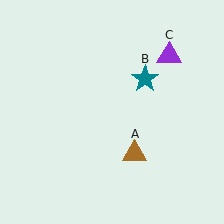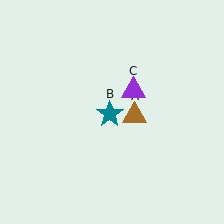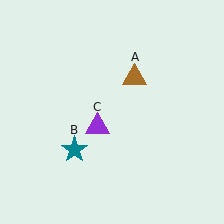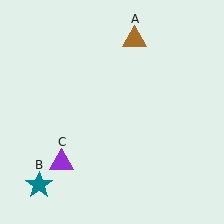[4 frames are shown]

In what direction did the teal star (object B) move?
The teal star (object B) moved down and to the left.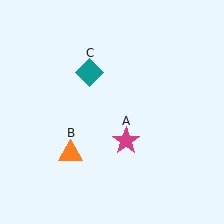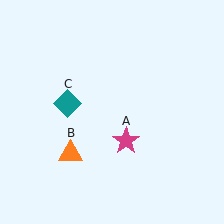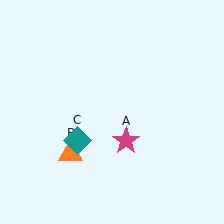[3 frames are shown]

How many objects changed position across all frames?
1 object changed position: teal diamond (object C).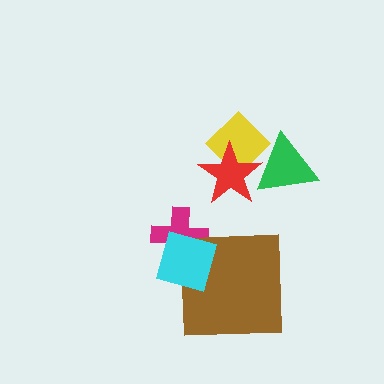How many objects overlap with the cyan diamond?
2 objects overlap with the cyan diamond.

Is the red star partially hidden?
Yes, it is partially covered by another shape.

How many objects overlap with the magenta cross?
1 object overlaps with the magenta cross.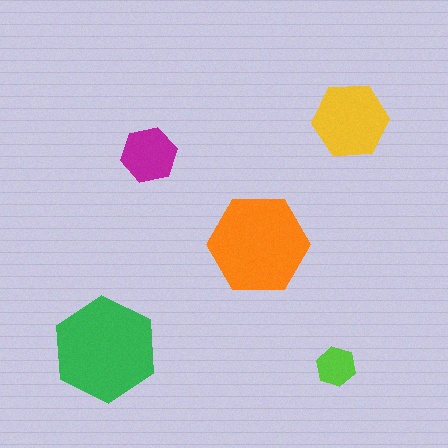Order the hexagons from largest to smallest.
the green one, the orange one, the yellow one, the magenta one, the lime one.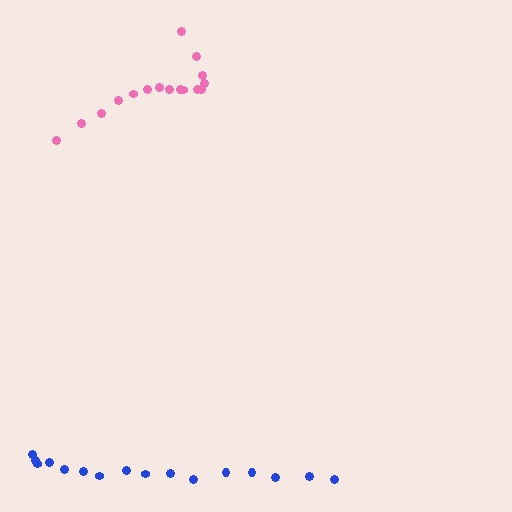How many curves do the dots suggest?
There are 2 distinct paths.